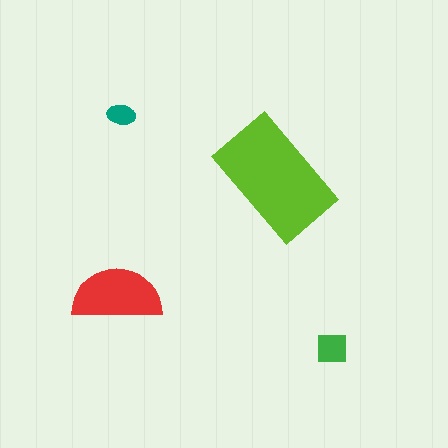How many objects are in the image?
There are 4 objects in the image.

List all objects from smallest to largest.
The teal ellipse, the green square, the red semicircle, the lime rectangle.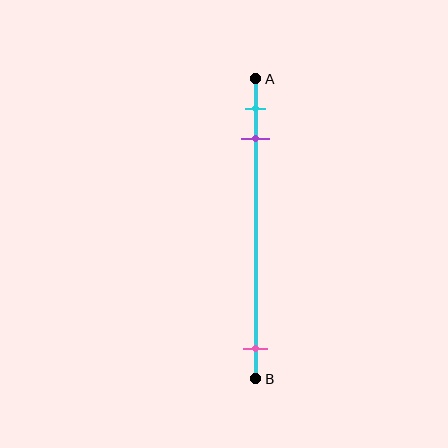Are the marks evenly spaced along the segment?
No, the marks are not evenly spaced.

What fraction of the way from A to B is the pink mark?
The pink mark is approximately 90% (0.9) of the way from A to B.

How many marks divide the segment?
There are 3 marks dividing the segment.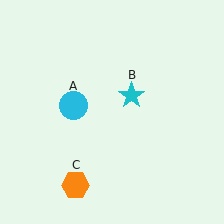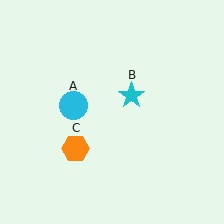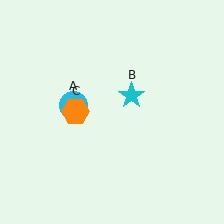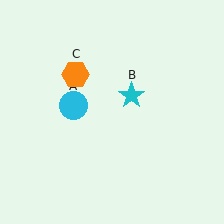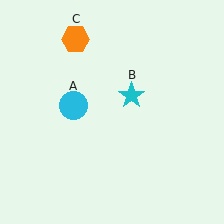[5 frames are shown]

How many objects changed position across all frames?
1 object changed position: orange hexagon (object C).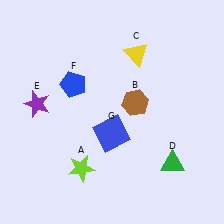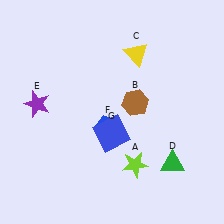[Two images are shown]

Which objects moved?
The objects that moved are: the lime star (A), the blue pentagon (F).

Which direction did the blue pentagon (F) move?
The blue pentagon (F) moved down.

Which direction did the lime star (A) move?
The lime star (A) moved right.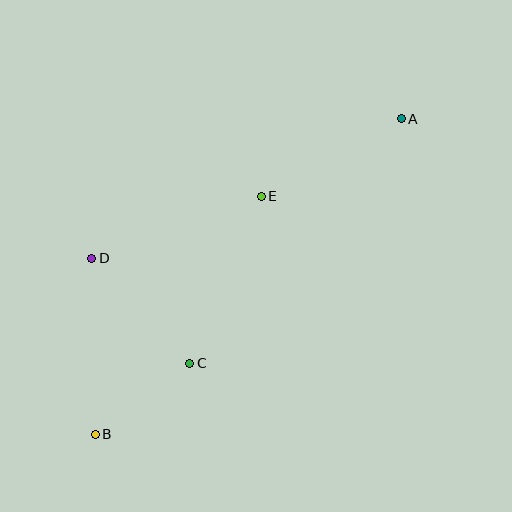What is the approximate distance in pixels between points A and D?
The distance between A and D is approximately 340 pixels.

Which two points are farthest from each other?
Points A and B are farthest from each other.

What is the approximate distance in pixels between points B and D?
The distance between B and D is approximately 176 pixels.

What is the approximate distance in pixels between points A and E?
The distance between A and E is approximately 160 pixels.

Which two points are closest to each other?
Points B and C are closest to each other.